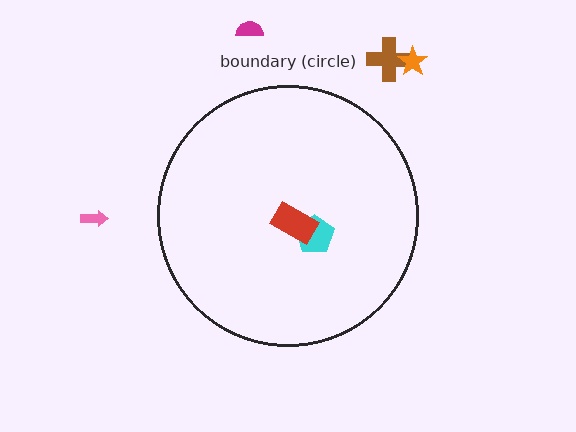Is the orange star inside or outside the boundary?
Outside.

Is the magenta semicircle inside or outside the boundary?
Outside.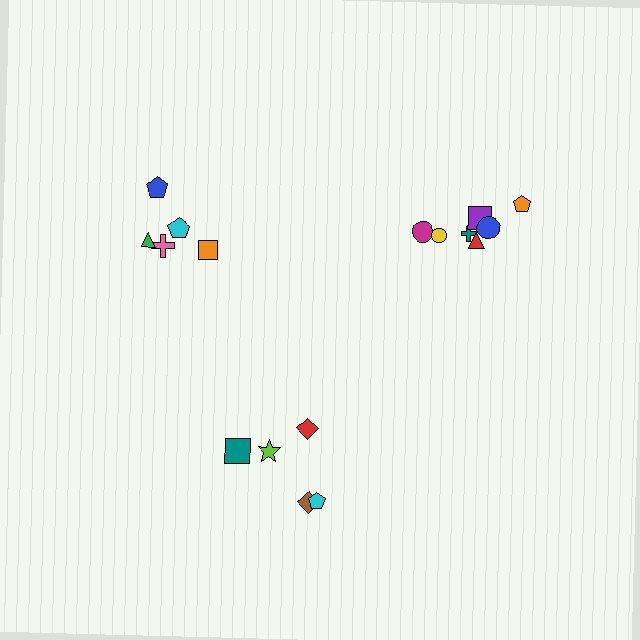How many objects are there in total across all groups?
There are 18 objects.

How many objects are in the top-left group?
There are 5 objects.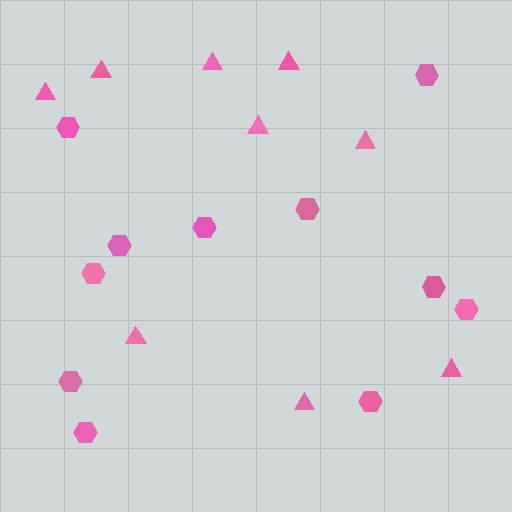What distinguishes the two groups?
There are 2 groups: one group of hexagons (11) and one group of triangles (9).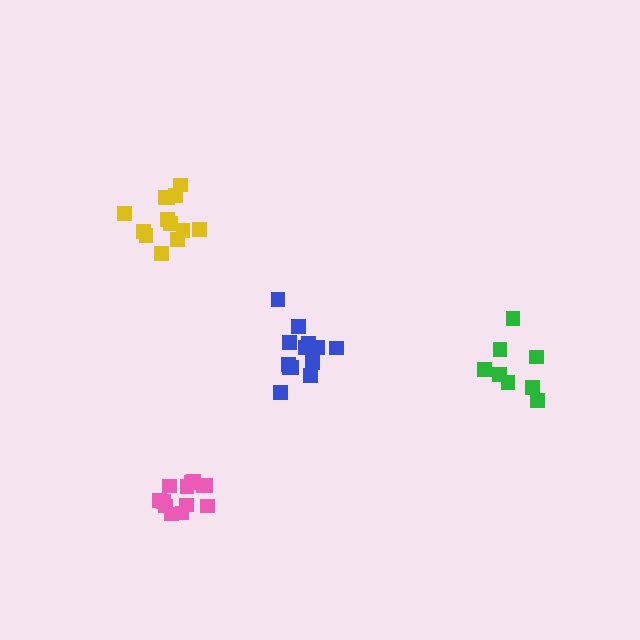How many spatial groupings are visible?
There are 4 spatial groupings.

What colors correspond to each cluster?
The clusters are colored: green, blue, yellow, pink.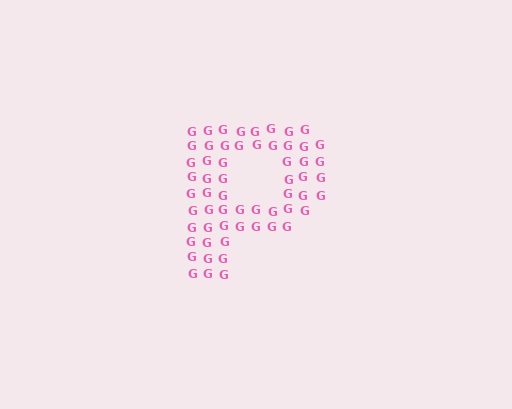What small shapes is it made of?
It is made of small letter G's.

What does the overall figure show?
The overall figure shows the letter P.